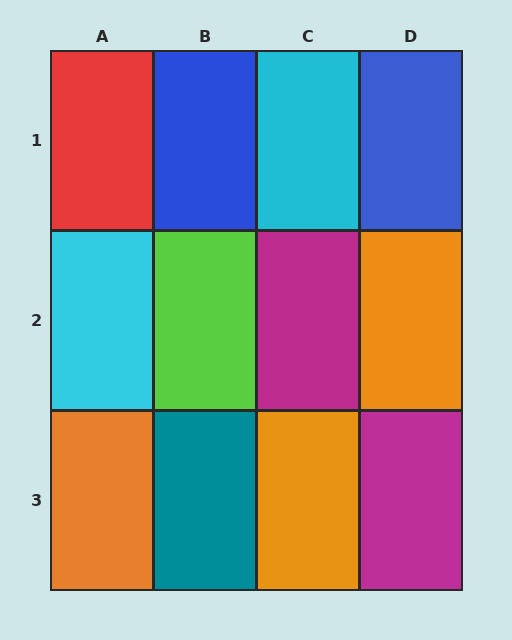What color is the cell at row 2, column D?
Orange.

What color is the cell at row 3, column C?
Orange.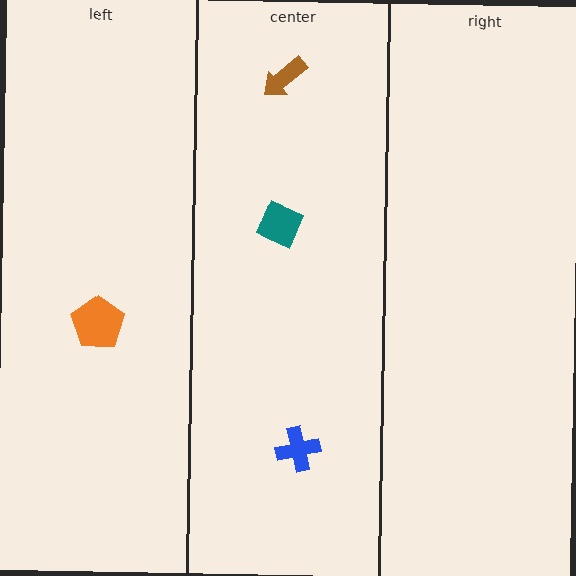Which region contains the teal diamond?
The center region.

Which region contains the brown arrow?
The center region.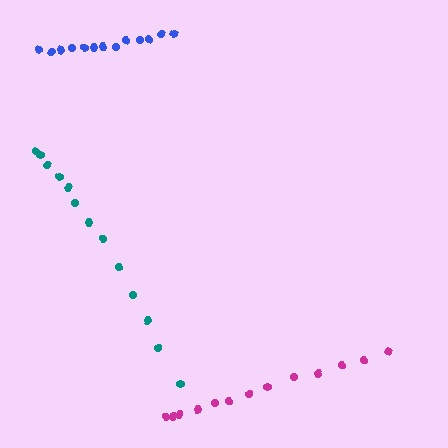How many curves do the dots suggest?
There are 3 distinct paths.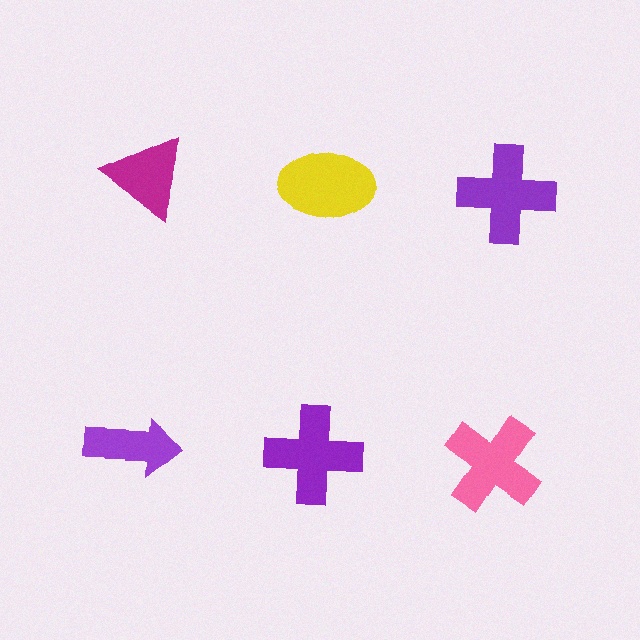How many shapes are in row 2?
3 shapes.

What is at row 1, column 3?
A purple cross.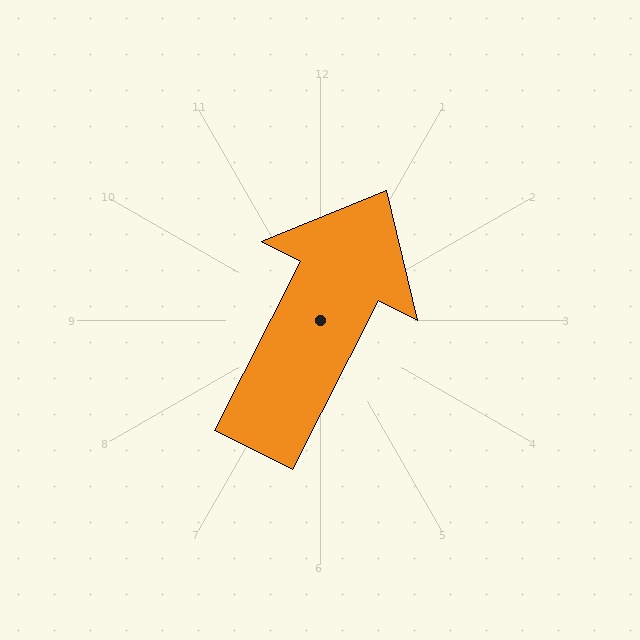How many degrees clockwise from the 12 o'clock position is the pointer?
Approximately 27 degrees.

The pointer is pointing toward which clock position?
Roughly 1 o'clock.